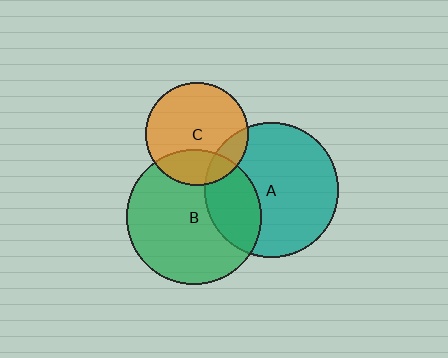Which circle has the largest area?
Circle B (green).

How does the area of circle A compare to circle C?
Approximately 1.7 times.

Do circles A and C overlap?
Yes.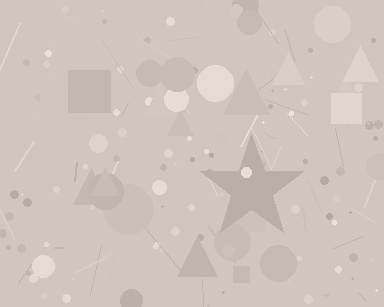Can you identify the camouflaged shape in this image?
The camouflaged shape is a star.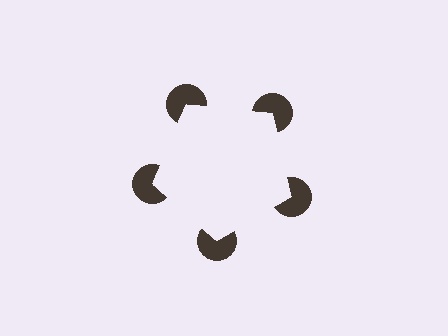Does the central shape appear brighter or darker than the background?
It typically appears slightly brighter than the background, even though no actual brightness change is drawn.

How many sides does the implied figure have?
5 sides.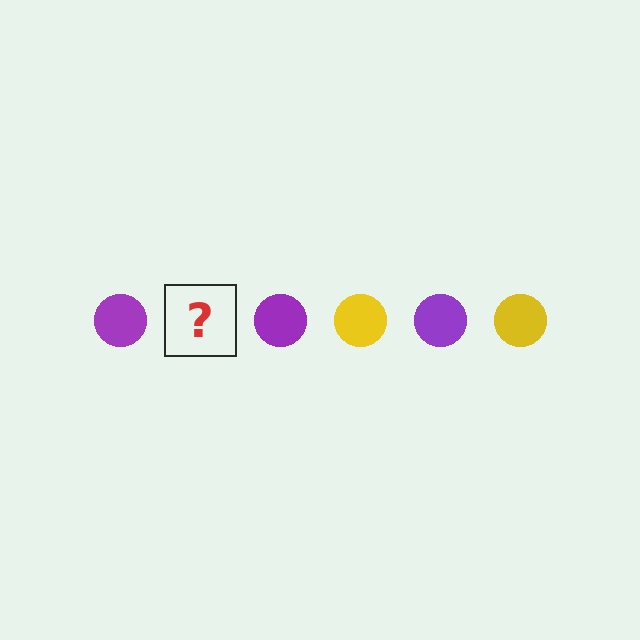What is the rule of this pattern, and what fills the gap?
The rule is that the pattern cycles through purple, yellow circles. The gap should be filled with a yellow circle.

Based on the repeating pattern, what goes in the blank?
The blank should be a yellow circle.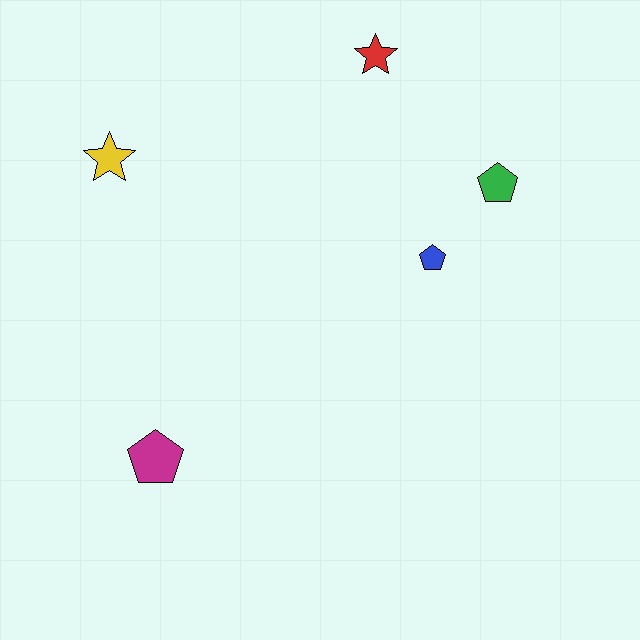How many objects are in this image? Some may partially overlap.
There are 5 objects.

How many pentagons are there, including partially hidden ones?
There are 3 pentagons.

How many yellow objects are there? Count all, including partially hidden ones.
There is 1 yellow object.